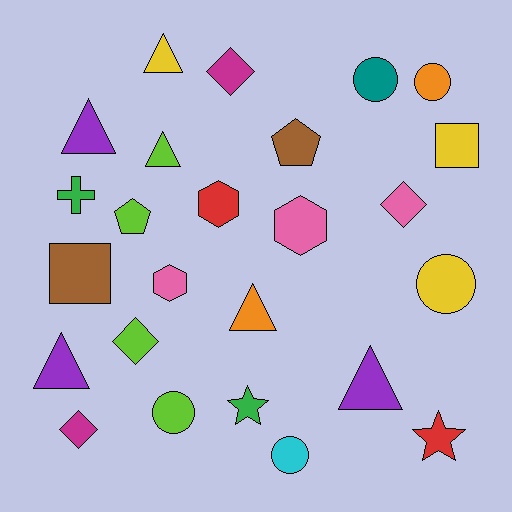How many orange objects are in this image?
There are 2 orange objects.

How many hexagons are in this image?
There are 3 hexagons.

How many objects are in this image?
There are 25 objects.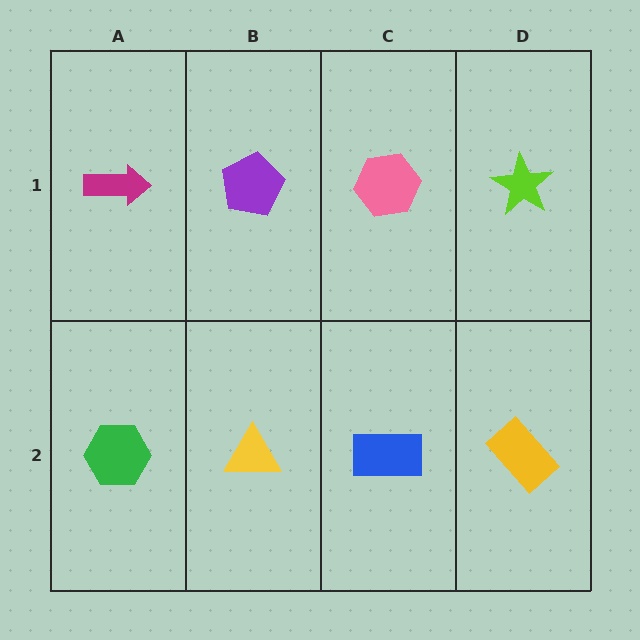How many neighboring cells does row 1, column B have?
3.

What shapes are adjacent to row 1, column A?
A green hexagon (row 2, column A), a purple pentagon (row 1, column B).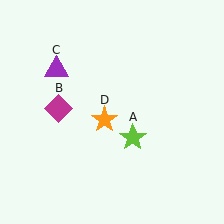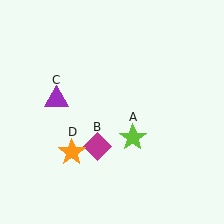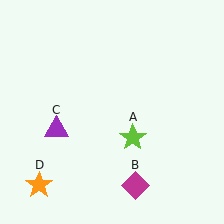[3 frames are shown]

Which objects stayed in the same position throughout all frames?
Lime star (object A) remained stationary.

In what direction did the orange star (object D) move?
The orange star (object D) moved down and to the left.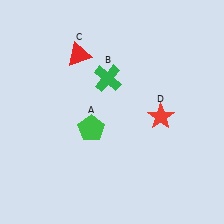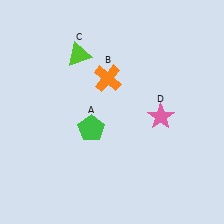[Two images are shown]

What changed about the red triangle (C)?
In Image 1, C is red. In Image 2, it changed to lime.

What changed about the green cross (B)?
In Image 1, B is green. In Image 2, it changed to orange.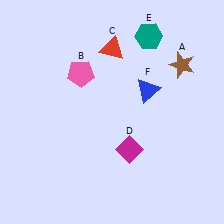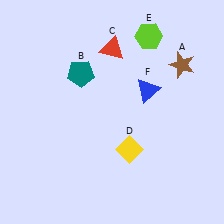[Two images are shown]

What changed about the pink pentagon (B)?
In Image 1, B is pink. In Image 2, it changed to teal.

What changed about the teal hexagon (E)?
In Image 1, E is teal. In Image 2, it changed to lime.